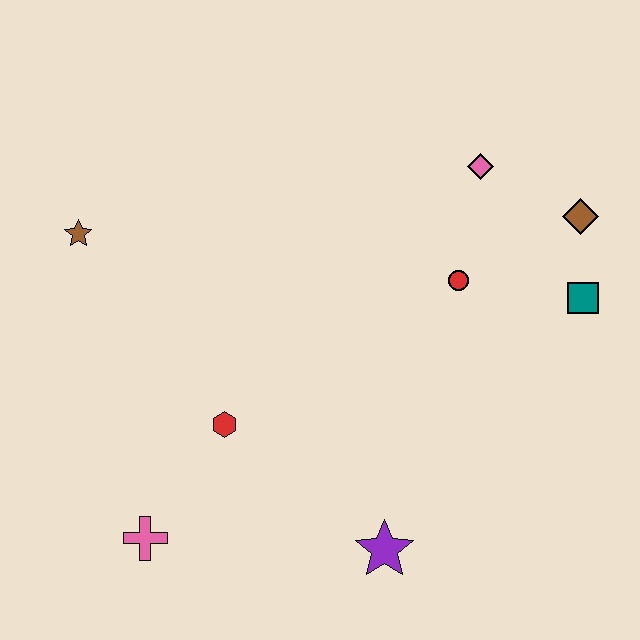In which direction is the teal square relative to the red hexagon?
The teal square is to the right of the red hexagon.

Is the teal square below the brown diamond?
Yes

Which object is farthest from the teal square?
The brown star is farthest from the teal square.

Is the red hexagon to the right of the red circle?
No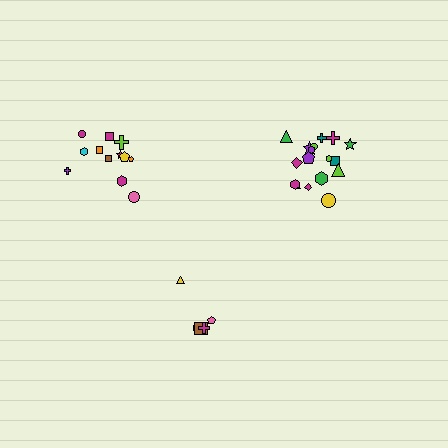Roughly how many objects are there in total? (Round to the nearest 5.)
Roughly 35 objects in total.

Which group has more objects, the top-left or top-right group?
The top-right group.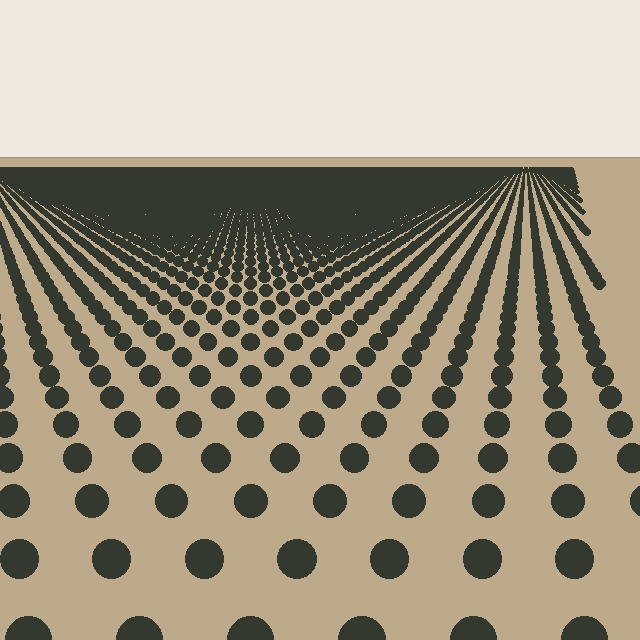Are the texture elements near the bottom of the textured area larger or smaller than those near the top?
Larger. Near the bottom, elements are closer to the viewer and appear at a bigger on-screen size.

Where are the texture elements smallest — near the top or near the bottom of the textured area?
Near the top.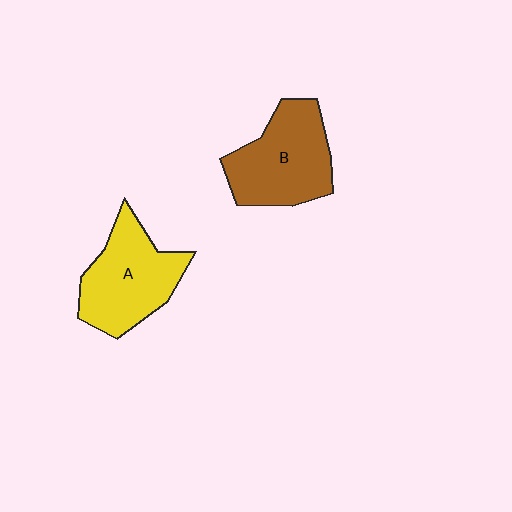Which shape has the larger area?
Shape B (brown).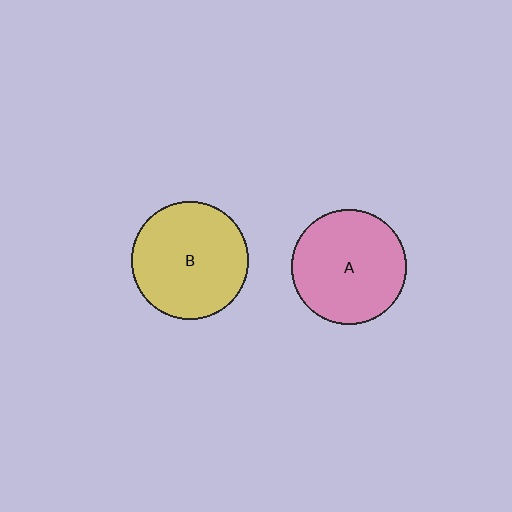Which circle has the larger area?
Circle B (yellow).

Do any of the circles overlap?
No, none of the circles overlap.